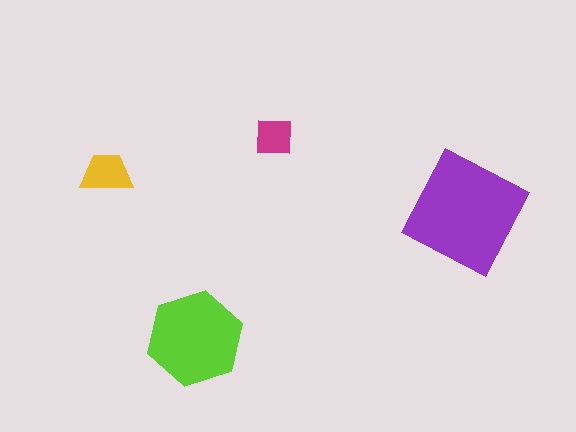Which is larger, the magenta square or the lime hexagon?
The lime hexagon.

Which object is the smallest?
The magenta square.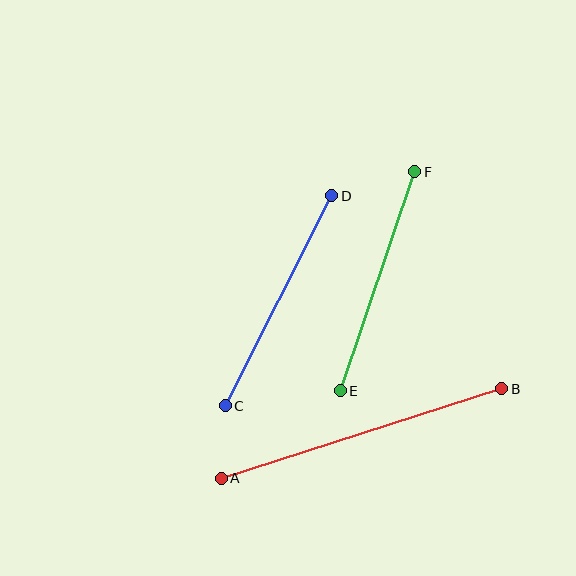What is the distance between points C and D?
The distance is approximately 235 pixels.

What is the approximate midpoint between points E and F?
The midpoint is at approximately (378, 281) pixels.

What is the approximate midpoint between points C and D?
The midpoint is at approximately (278, 301) pixels.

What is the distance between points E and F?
The distance is approximately 231 pixels.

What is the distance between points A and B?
The distance is approximately 294 pixels.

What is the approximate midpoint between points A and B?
The midpoint is at approximately (361, 433) pixels.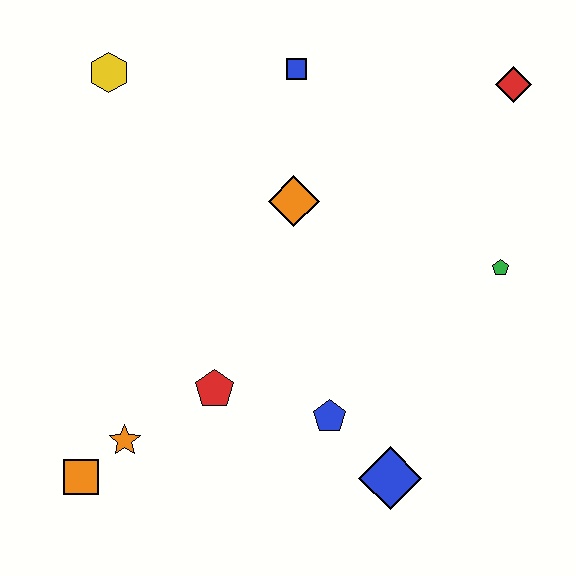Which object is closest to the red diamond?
The green pentagon is closest to the red diamond.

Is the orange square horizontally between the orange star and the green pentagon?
No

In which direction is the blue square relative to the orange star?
The blue square is above the orange star.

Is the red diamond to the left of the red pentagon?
No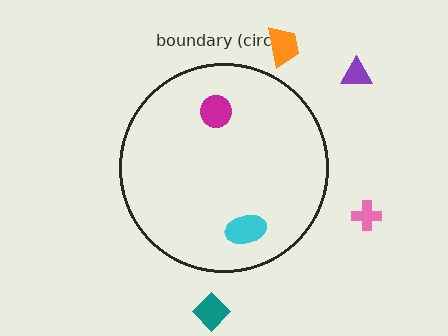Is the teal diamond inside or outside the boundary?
Outside.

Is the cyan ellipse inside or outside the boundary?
Inside.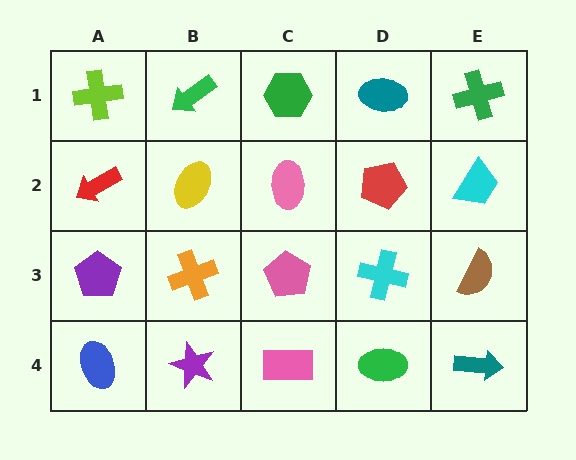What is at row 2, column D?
A red pentagon.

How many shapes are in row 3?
5 shapes.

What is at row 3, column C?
A pink pentagon.